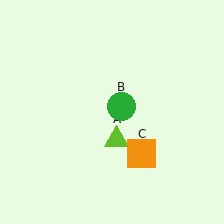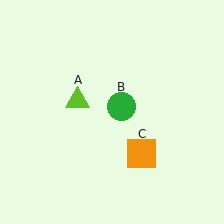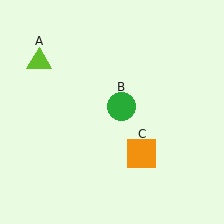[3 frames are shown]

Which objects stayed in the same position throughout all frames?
Green circle (object B) and orange square (object C) remained stationary.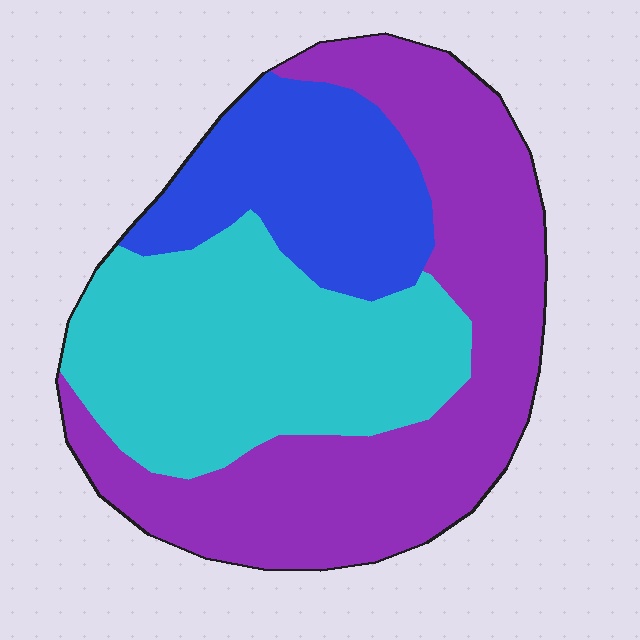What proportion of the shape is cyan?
Cyan takes up between a quarter and a half of the shape.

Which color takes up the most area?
Purple, at roughly 45%.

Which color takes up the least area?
Blue, at roughly 20%.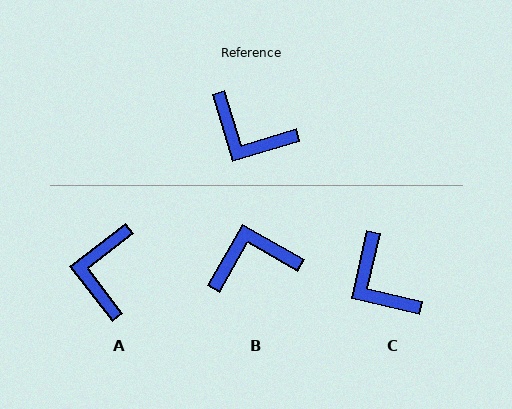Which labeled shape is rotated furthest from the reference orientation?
B, about 137 degrees away.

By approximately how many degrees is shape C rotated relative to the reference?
Approximately 30 degrees clockwise.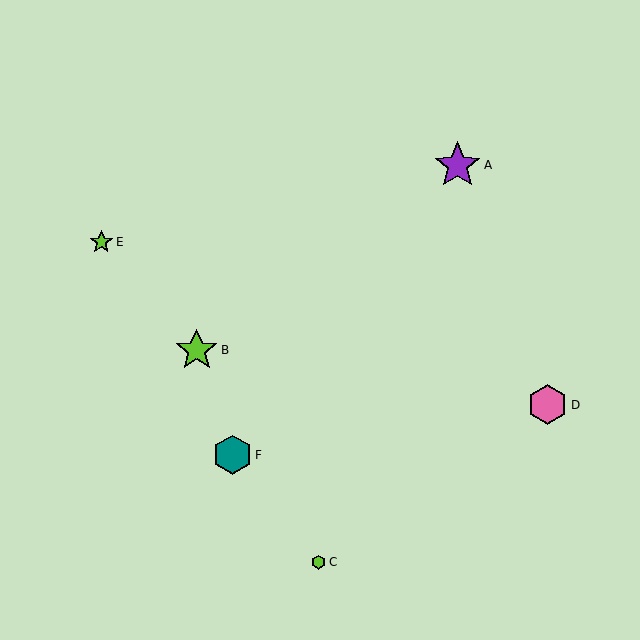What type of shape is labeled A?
Shape A is a purple star.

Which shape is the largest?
The purple star (labeled A) is the largest.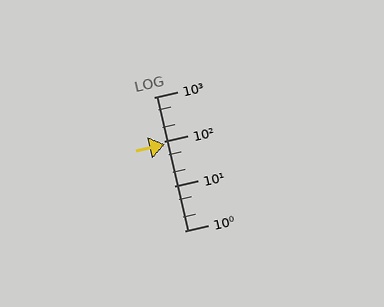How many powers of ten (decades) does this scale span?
The scale spans 3 decades, from 1 to 1000.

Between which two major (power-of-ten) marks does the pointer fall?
The pointer is between 10 and 100.